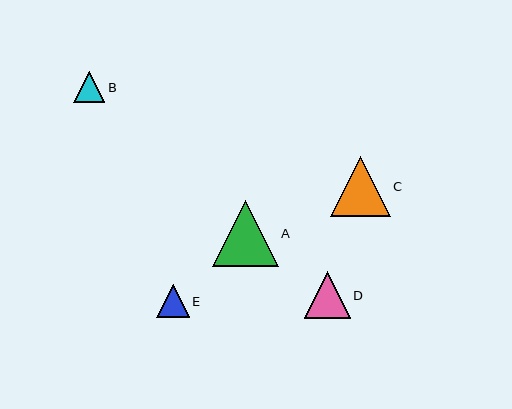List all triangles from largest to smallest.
From largest to smallest: A, C, D, E, B.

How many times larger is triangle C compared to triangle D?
Triangle C is approximately 1.3 times the size of triangle D.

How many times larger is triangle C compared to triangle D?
Triangle C is approximately 1.3 times the size of triangle D.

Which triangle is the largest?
Triangle A is the largest with a size of approximately 66 pixels.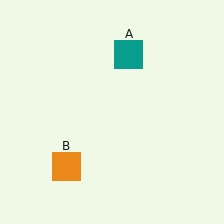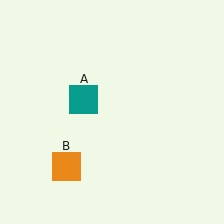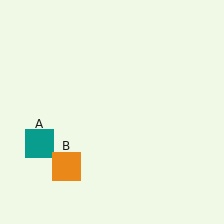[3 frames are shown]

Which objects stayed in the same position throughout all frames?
Orange square (object B) remained stationary.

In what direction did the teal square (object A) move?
The teal square (object A) moved down and to the left.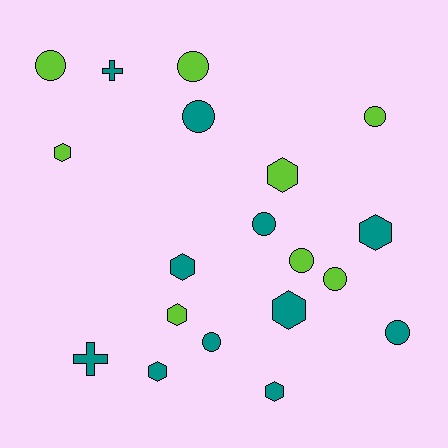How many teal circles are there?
There are 4 teal circles.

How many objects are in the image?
There are 19 objects.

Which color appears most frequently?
Teal, with 11 objects.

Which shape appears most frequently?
Circle, with 9 objects.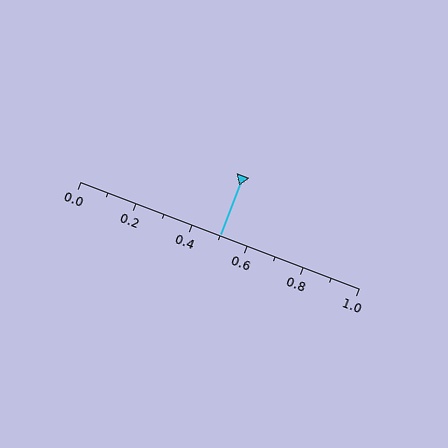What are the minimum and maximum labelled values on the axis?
The axis runs from 0.0 to 1.0.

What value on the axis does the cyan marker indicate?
The marker indicates approximately 0.5.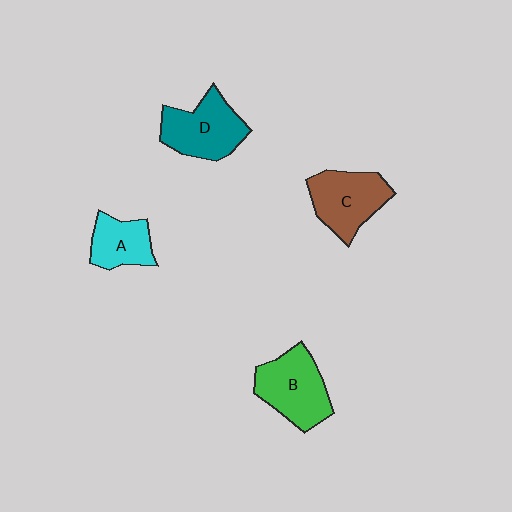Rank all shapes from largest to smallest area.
From largest to smallest: B (green), D (teal), C (brown), A (cyan).